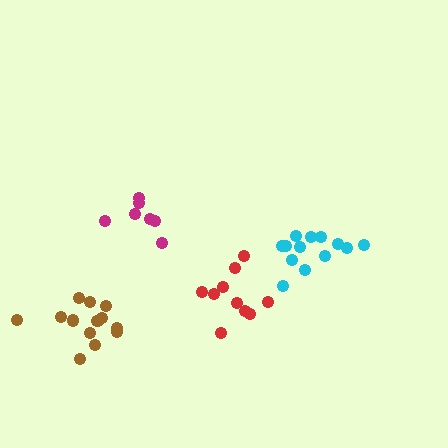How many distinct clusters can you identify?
There are 4 distinct clusters.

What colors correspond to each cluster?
The clusters are colored: brown, cyan, magenta, red.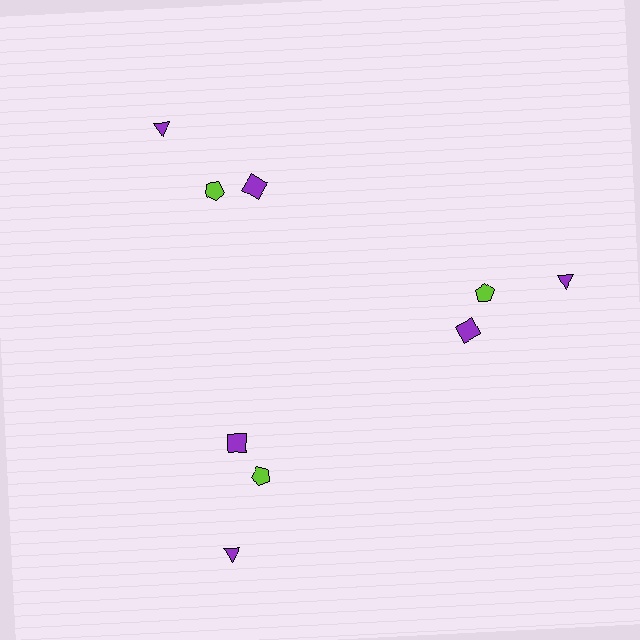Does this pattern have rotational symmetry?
Yes, this pattern has 3-fold rotational symmetry. It looks the same after rotating 120 degrees around the center.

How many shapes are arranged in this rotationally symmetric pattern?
There are 9 shapes, arranged in 3 groups of 3.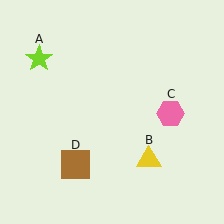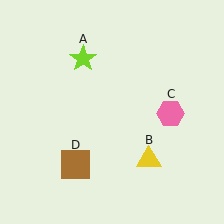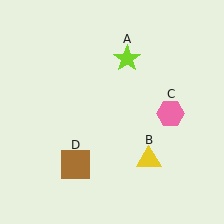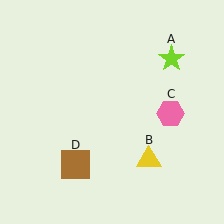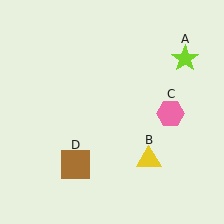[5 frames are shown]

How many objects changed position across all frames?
1 object changed position: lime star (object A).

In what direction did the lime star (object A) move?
The lime star (object A) moved right.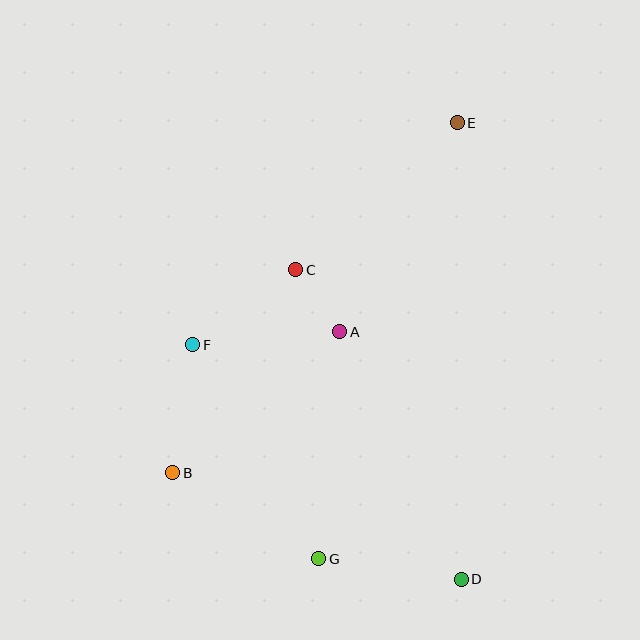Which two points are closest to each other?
Points A and C are closest to each other.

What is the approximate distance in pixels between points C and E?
The distance between C and E is approximately 218 pixels.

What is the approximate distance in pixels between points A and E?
The distance between A and E is approximately 240 pixels.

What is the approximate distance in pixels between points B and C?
The distance between B and C is approximately 237 pixels.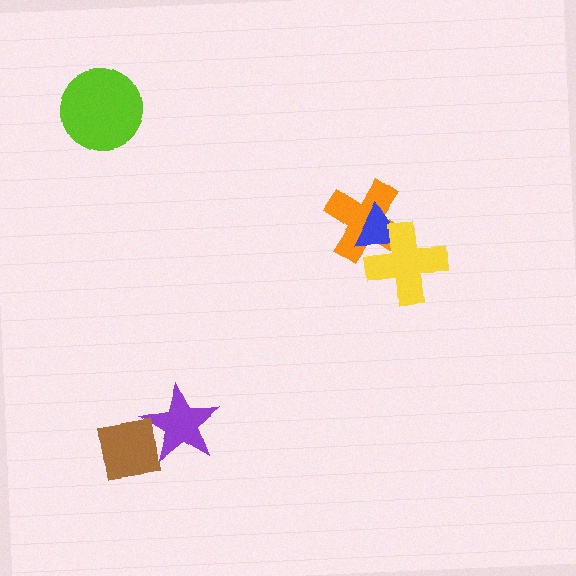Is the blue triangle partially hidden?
Yes, it is partially covered by another shape.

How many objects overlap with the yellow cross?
2 objects overlap with the yellow cross.